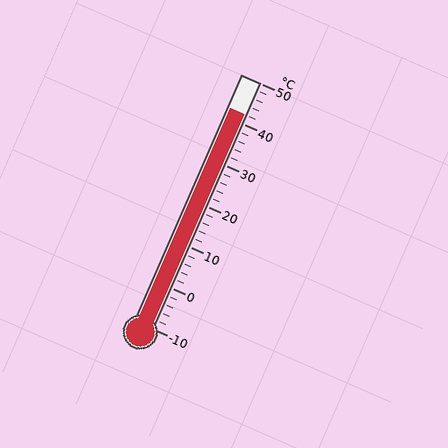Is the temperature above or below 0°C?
The temperature is above 0°C.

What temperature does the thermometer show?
The thermometer shows approximately 42°C.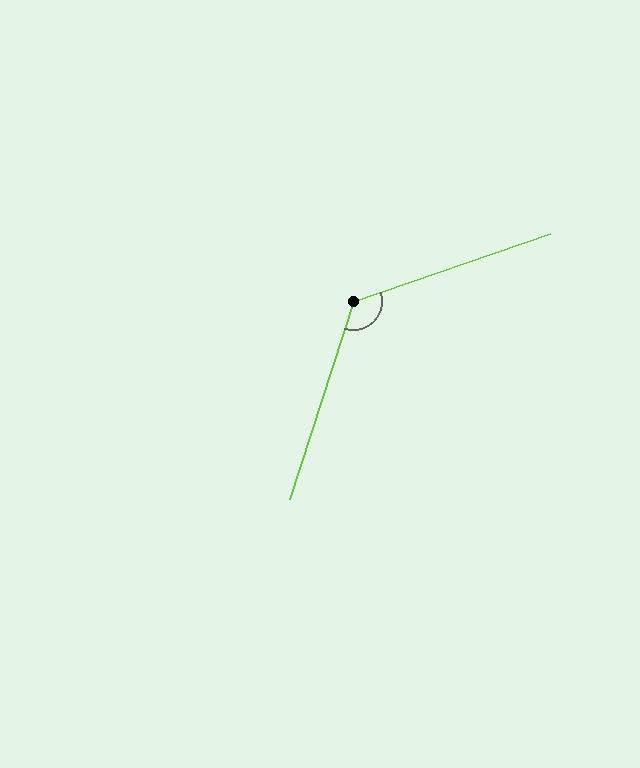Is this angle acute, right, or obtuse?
It is obtuse.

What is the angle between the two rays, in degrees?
Approximately 127 degrees.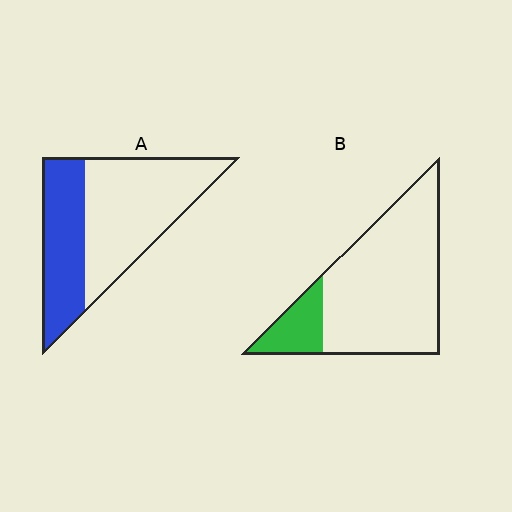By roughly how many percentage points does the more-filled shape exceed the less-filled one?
By roughly 20 percentage points (A over B).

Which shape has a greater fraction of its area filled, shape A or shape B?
Shape A.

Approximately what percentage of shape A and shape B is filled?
A is approximately 40% and B is approximately 15%.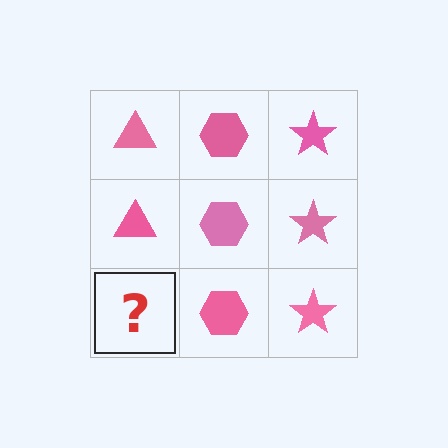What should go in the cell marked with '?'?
The missing cell should contain a pink triangle.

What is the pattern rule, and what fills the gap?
The rule is that each column has a consistent shape. The gap should be filled with a pink triangle.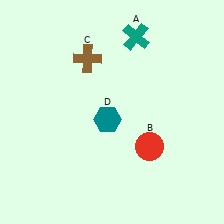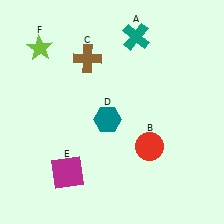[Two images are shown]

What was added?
A magenta square (E), a lime star (F) were added in Image 2.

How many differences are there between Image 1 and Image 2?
There are 2 differences between the two images.